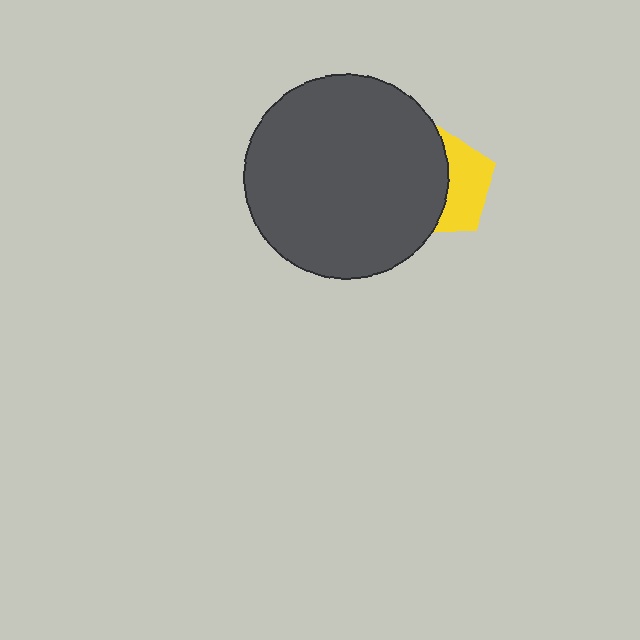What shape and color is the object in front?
The object in front is a dark gray circle.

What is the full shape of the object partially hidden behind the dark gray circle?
The partially hidden object is a yellow pentagon.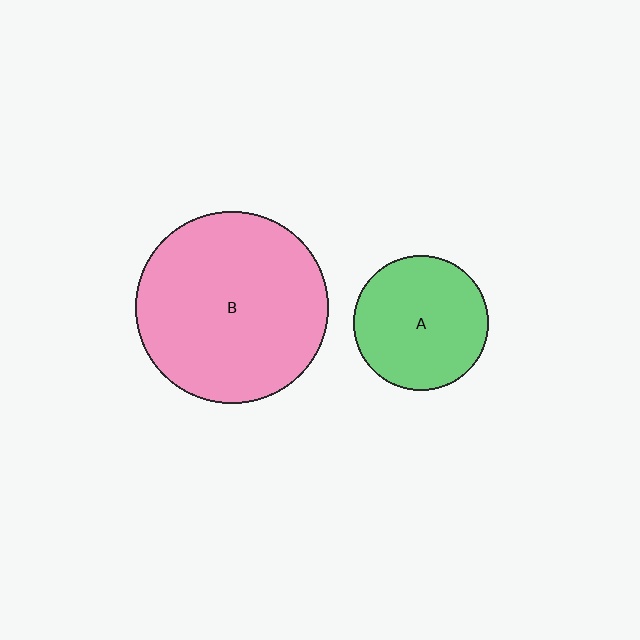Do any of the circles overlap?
No, none of the circles overlap.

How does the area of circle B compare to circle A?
Approximately 2.0 times.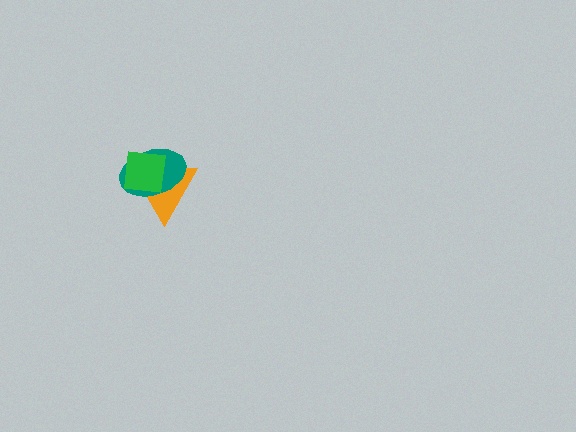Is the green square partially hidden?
No, no other shape covers it.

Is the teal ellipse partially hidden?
Yes, it is partially covered by another shape.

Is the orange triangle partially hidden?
Yes, it is partially covered by another shape.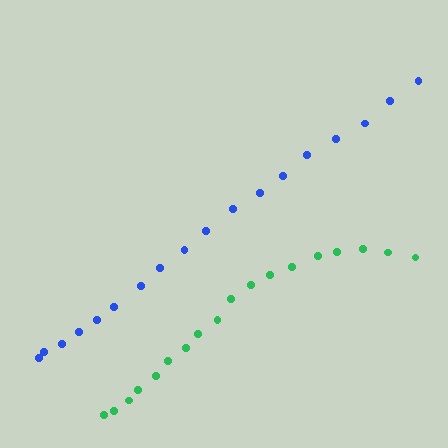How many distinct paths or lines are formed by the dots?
There are 2 distinct paths.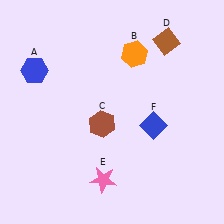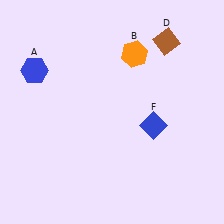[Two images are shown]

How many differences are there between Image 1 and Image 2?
There are 2 differences between the two images.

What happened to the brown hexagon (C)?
The brown hexagon (C) was removed in Image 2. It was in the bottom-left area of Image 1.